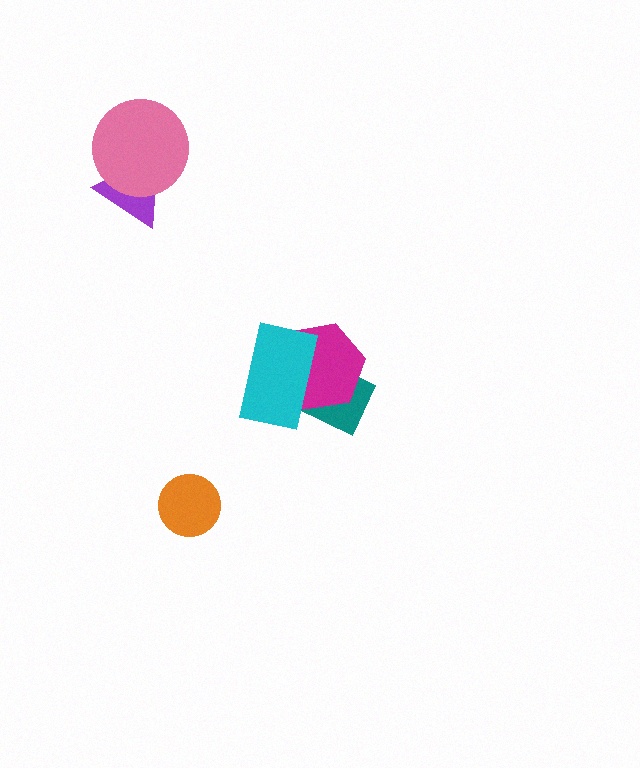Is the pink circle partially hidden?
No, no other shape covers it.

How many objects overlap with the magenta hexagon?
2 objects overlap with the magenta hexagon.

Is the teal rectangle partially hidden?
Yes, it is partially covered by another shape.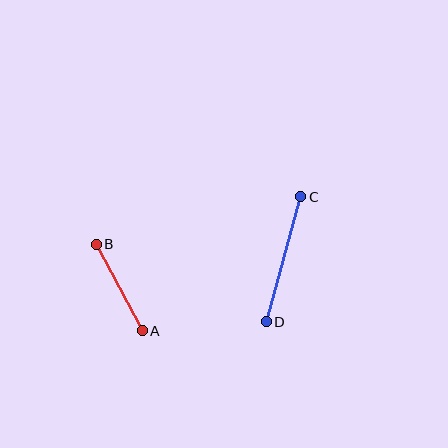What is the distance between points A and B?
The distance is approximately 98 pixels.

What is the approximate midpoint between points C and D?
The midpoint is at approximately (283, 259) pixels.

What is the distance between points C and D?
The distance is approximately 130 pixels.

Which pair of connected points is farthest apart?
Points C and D are farthest apart.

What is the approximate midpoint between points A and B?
The midpoint is at approximately (119, 287) pixels.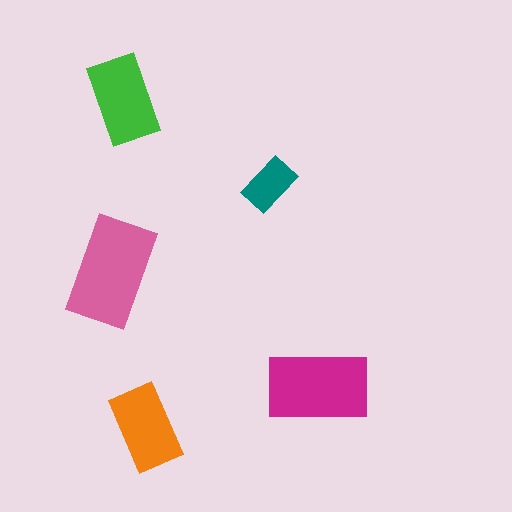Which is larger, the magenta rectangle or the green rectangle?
The magenta one.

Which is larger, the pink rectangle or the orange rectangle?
The pink one.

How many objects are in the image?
There are 5 objects in the image.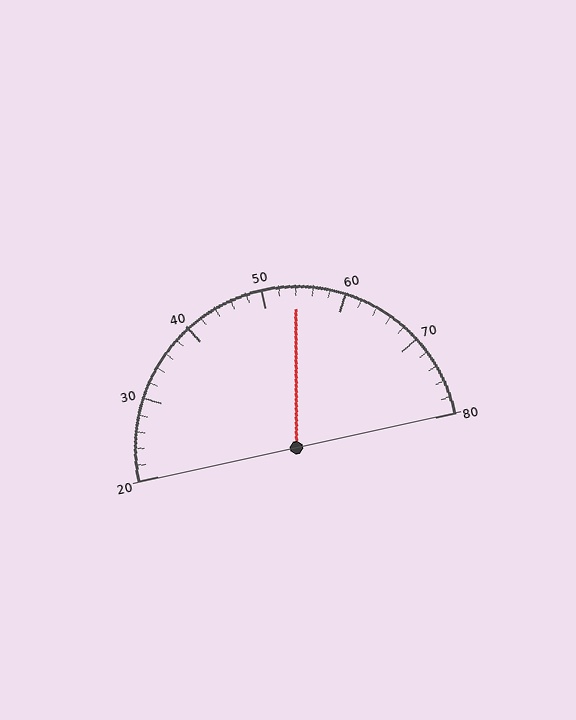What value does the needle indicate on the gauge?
The needle indicates approximately 54.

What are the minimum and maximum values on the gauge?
The gauge ranges from 20 to 80.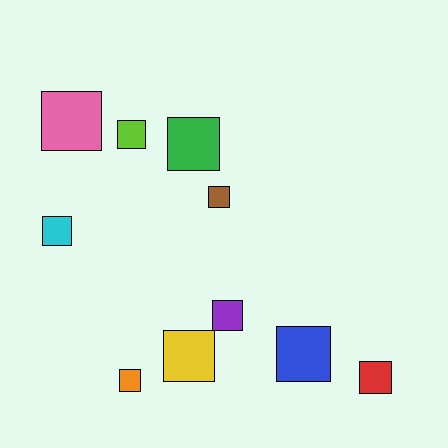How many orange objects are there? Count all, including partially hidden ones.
There is 1 orange object.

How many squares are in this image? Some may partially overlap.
There are 10 squares.